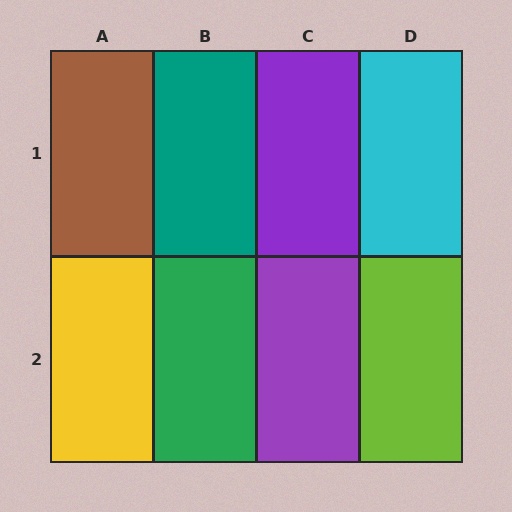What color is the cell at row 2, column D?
Lime.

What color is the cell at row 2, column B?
Green.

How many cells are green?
1 cell is green.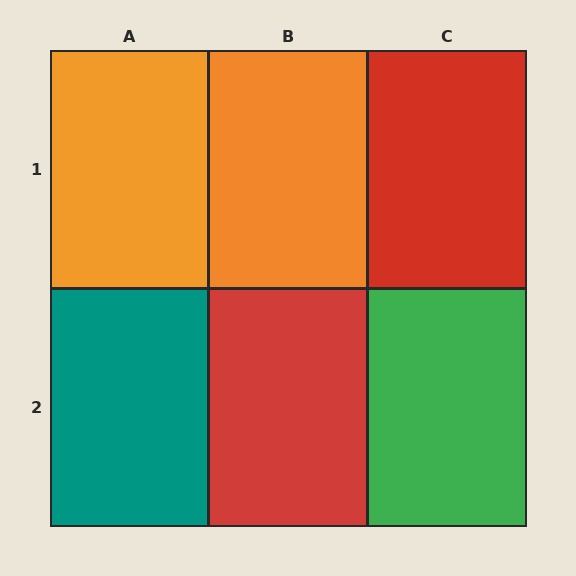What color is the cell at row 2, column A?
Teal.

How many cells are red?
2 cells are red.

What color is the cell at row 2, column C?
Green.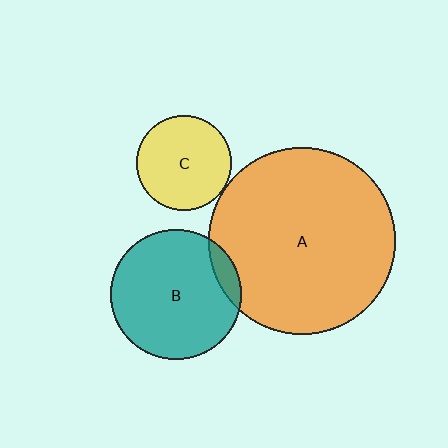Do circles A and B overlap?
Yes.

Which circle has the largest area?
Circle A (orange).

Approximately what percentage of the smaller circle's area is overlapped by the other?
Approximately 10%.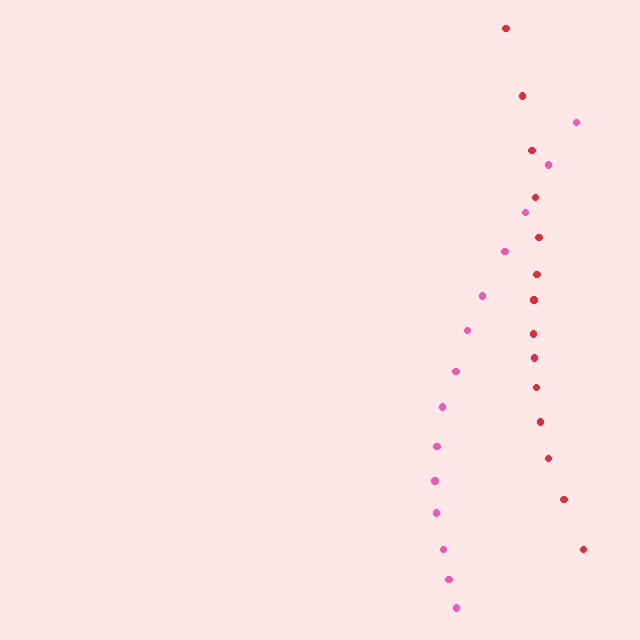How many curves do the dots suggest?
There are 2 distinct paths.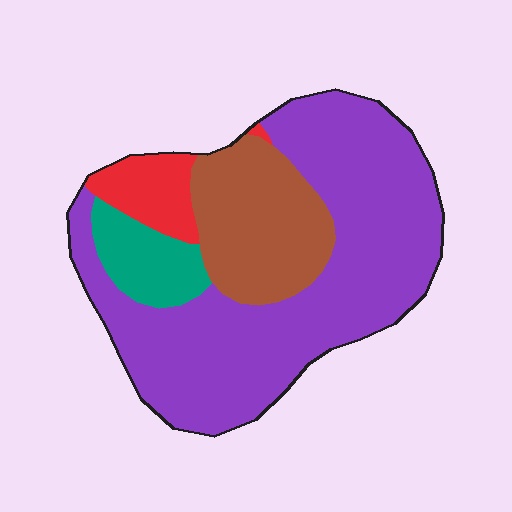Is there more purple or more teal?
Purple.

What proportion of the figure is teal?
Teal covers roughly 10% of the figure.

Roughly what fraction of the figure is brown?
Brown covers 21% of the figure.